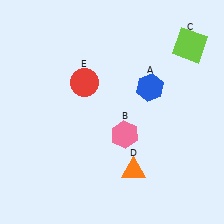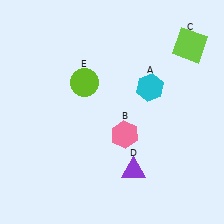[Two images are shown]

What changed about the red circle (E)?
In Image 1, E is red. In Image 2, it changed to lime.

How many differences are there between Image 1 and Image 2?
There are 3 differences between the two images.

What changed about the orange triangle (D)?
In Image 1, D is orange. In Image 2, it changed to purple.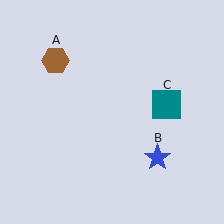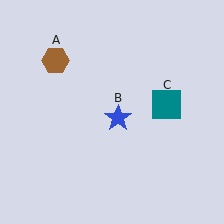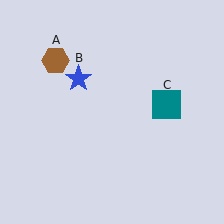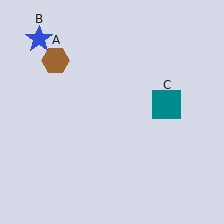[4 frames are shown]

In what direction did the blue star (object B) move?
The blue star (object B) moved up and to the left.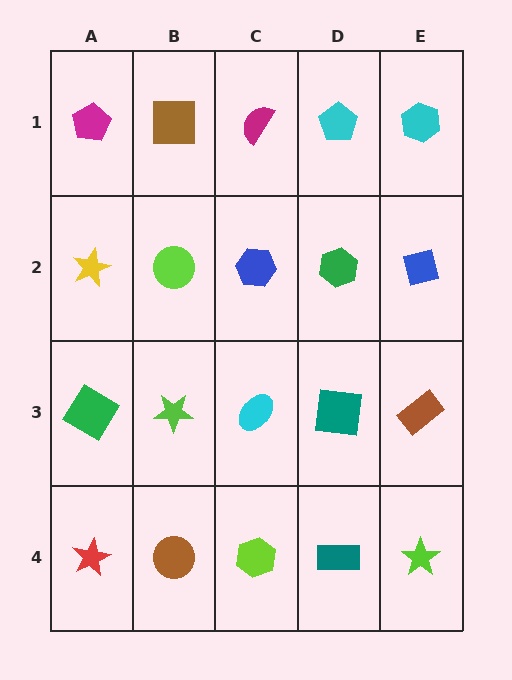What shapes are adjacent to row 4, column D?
A teal square (row 3, column D), a lime hexagon (row 4, column C), a lime star (row 4, column E).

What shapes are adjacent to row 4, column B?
A lime star (row 3, column B), a red star (row 4, column A), a lime hexagon (row 4, column C).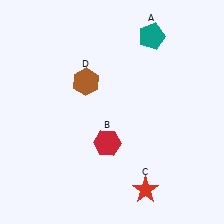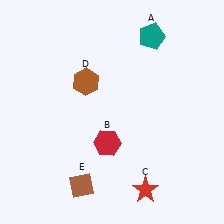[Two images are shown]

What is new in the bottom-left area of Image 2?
A brown diamond (E) was added in the bottom-left area of Image 2.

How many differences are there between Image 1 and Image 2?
There is 1 difference between the two images.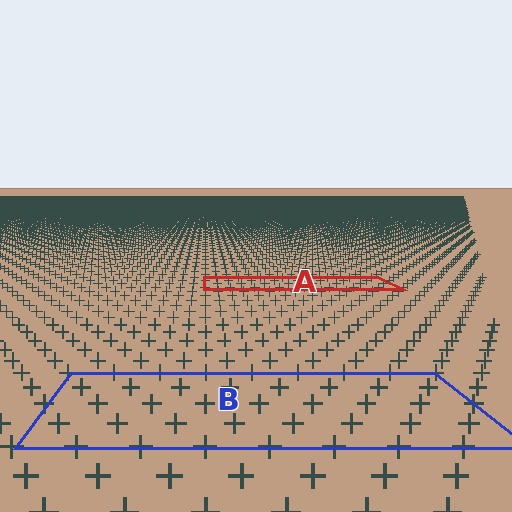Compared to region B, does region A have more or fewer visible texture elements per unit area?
Region A has more texture elements per unit area — they are packed more densely because it is farther away.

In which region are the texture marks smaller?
The texture marks are smaller in region A, because it is farther away.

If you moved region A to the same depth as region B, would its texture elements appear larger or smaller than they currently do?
They would appear larger. At a closer depth, the same texture elements are projected at a bigger on-screen size.